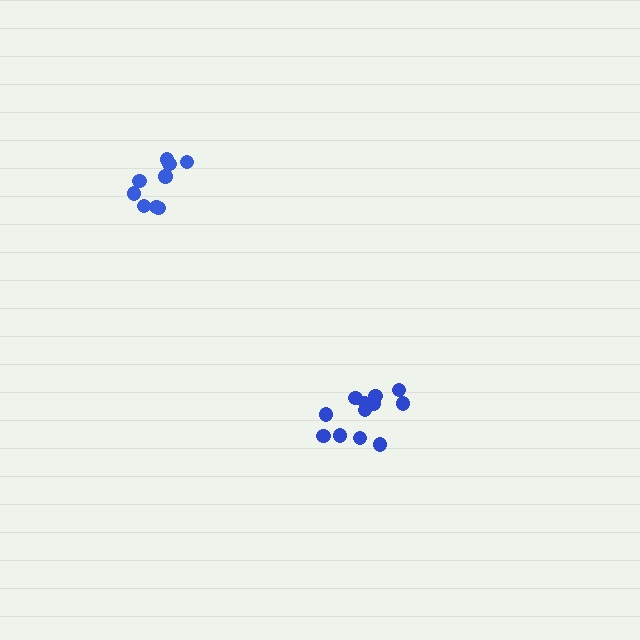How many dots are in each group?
Group 1: 13 dots, Group 2: 9 dots (22 total).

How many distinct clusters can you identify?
There are 2 distinct clusters.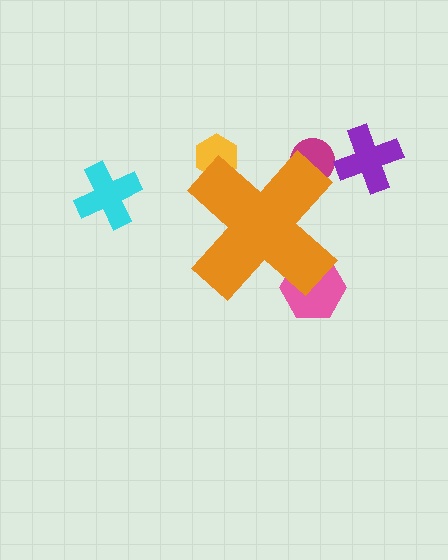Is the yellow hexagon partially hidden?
Yes, the yellow hexagon is partially hidden behind the orange cross.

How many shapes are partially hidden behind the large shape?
3 shapes are partially hidden.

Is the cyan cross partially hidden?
No, the cyan cross is fully visible.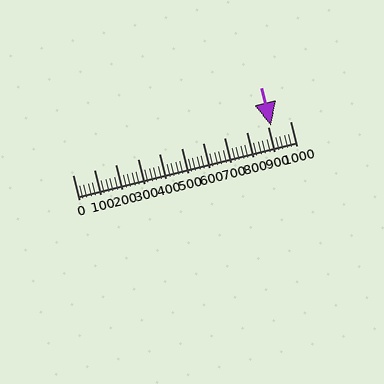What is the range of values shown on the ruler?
The ruler shows values from 0 to 1000.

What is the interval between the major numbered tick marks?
The major tick marks are spaced 100 units apart.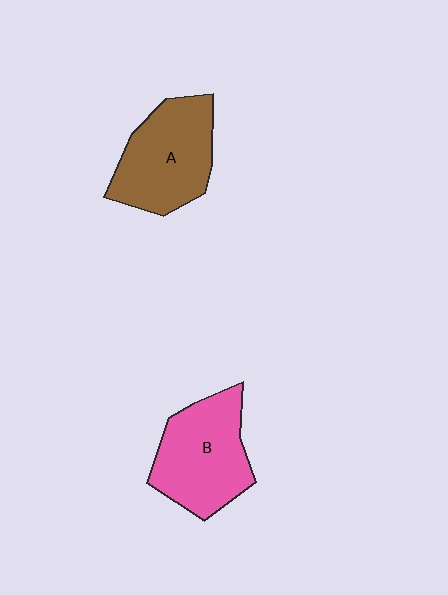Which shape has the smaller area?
Shape A (brown).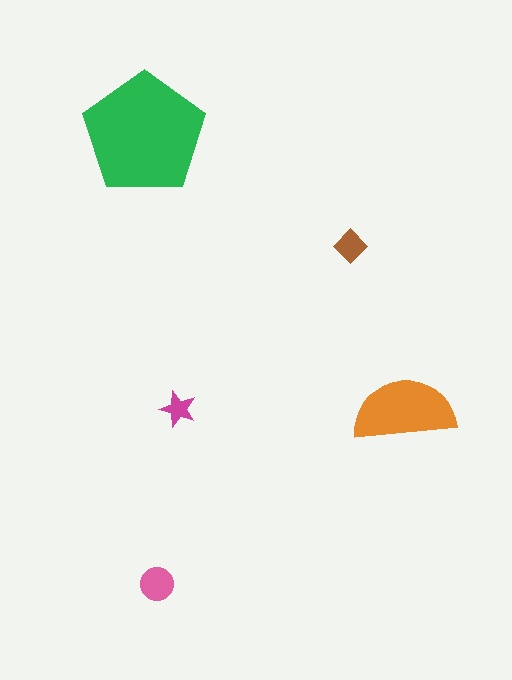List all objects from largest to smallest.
The green pentagon, the orange semicircle, the pink circle, the brown diamond, the magenta star.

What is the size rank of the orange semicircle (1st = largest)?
2nd.